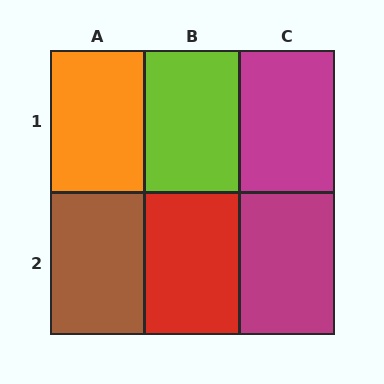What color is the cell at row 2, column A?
Brown.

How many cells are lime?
1 cell is lime.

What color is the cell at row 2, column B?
Red.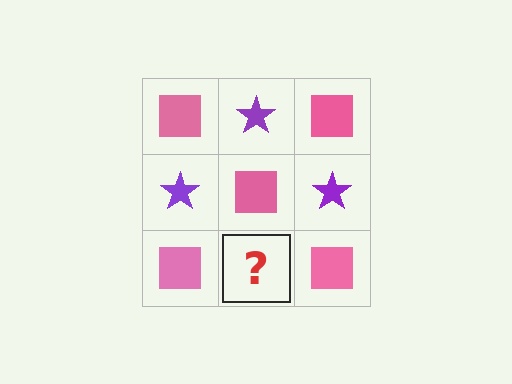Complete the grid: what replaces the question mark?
The question mark should be replaced with a purple star.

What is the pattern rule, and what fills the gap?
The rule is that it alternates pink square and purple star in a checkerboard pattern. The gap should be filled with a purple star.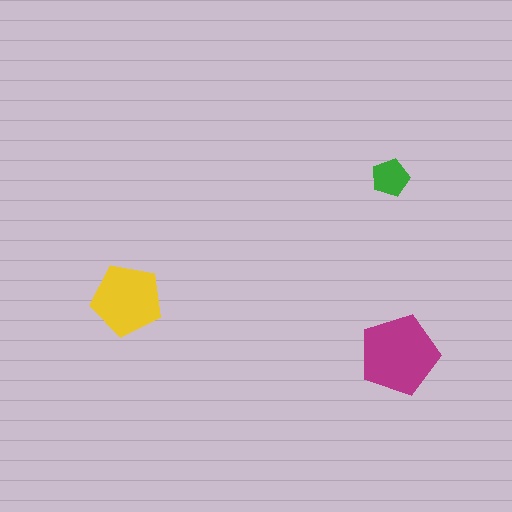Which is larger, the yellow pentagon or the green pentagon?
The yellow one.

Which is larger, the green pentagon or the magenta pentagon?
The magenta one.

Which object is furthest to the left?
The yellow pentagon is leftmost.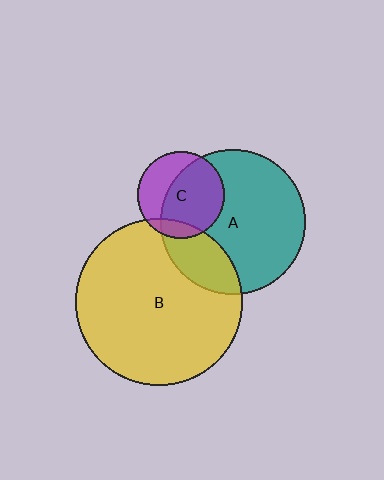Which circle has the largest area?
Circle B (yellow).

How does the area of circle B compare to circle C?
Approximately 3.7 times.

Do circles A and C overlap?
Yes.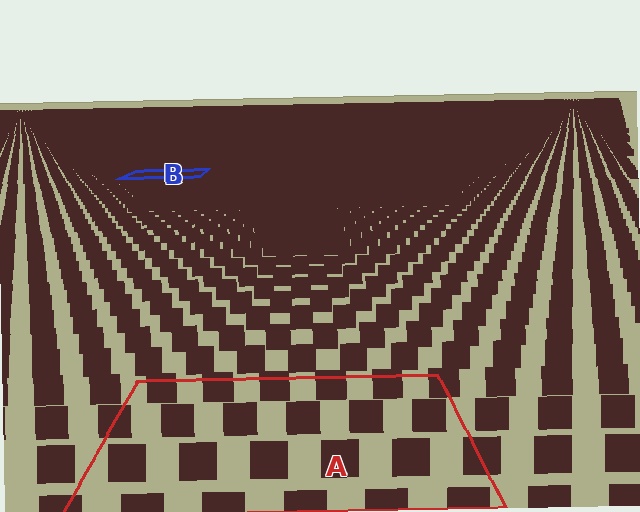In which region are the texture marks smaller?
The texture marks are smaller in region B, because it is farther away.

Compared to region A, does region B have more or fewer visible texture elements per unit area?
Region B has more texture elements per unit area — they are packed more densely because it is farther away.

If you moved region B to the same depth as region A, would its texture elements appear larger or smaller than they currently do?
They would appear larger. At a closer depth, the same texture elements are projected at a bigger on-screen size.